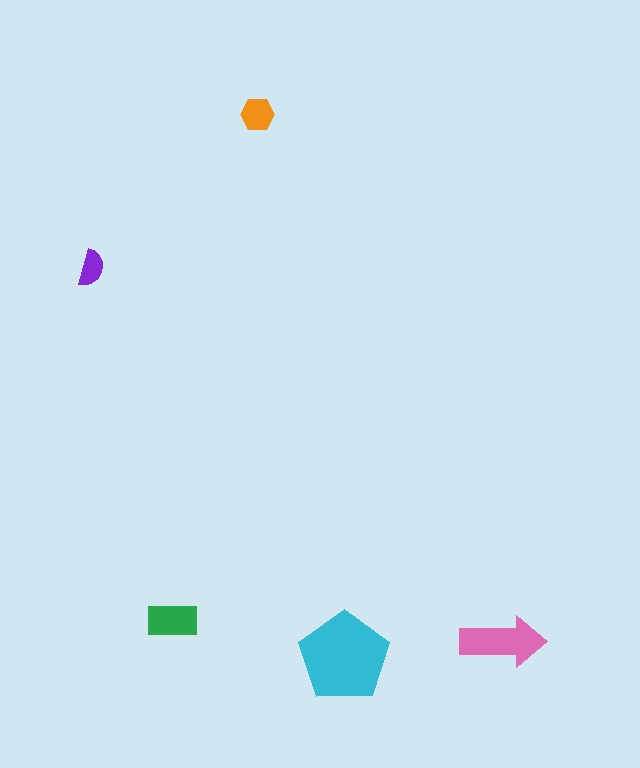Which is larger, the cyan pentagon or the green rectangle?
The cyan pentagon.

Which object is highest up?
The orange hexagon is topmost.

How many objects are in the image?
There are 5 objects in the image.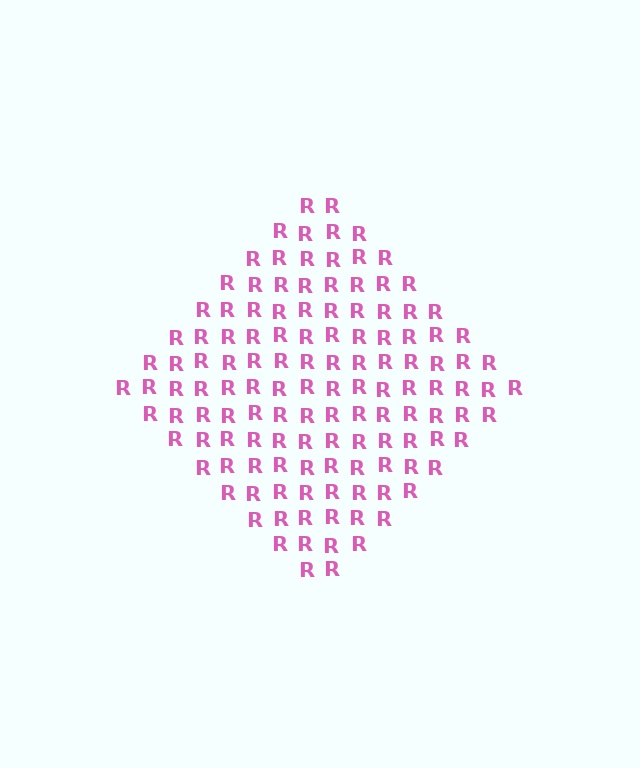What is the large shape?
The large shape is a diamond.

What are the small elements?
The small elements are letter R's.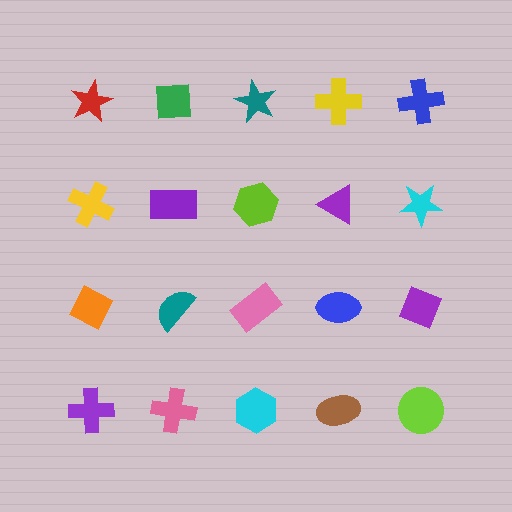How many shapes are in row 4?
5 shapes.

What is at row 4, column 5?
A lime circle.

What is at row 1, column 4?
A yellow cross.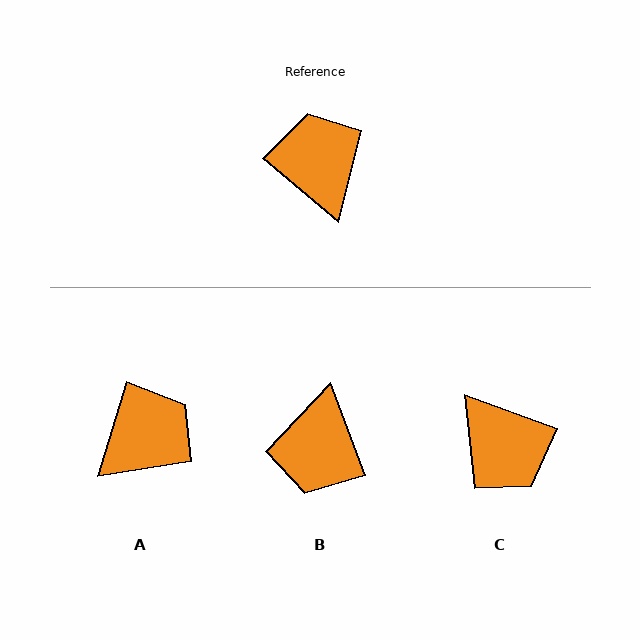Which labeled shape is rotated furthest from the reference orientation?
C, about 159 degrees away.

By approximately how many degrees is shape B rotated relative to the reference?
Approximately 151 degrees counter-clockwise.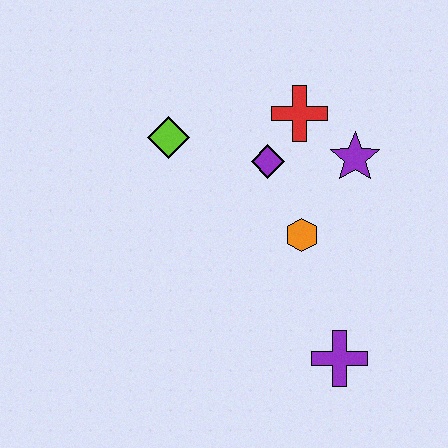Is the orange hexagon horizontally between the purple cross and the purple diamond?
Yes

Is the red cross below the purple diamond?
No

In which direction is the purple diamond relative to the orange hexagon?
The purple diamond is above the orange hexagon.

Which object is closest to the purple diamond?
The red cross is closest to the purple diamond.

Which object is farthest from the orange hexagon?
The lime diamond is farthest from the orange hexagon.